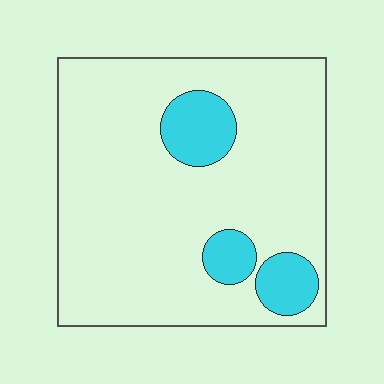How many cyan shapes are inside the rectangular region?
3.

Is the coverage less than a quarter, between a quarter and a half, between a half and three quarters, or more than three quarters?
Less than a quarter.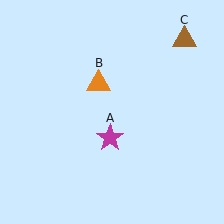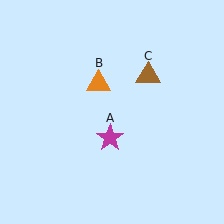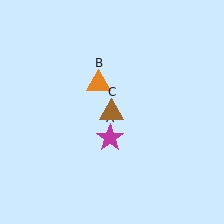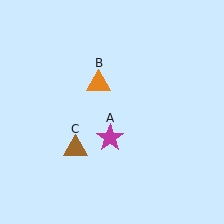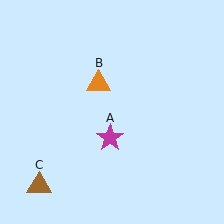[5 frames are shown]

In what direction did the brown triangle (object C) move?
The brown triangle (object C) moved down and to the left.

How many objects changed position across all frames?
1 object changed position: brown triangle (object C).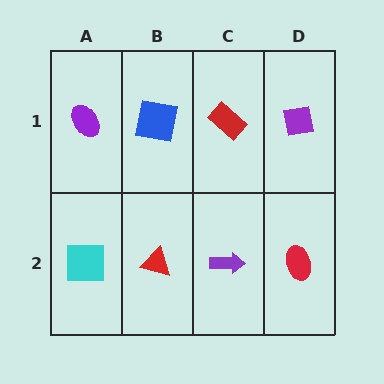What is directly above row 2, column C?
A red rectangle.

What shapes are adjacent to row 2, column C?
A red rectangle (row 1, column C), a red triangle (row 2, column B), a red ellipse (row 2, column D).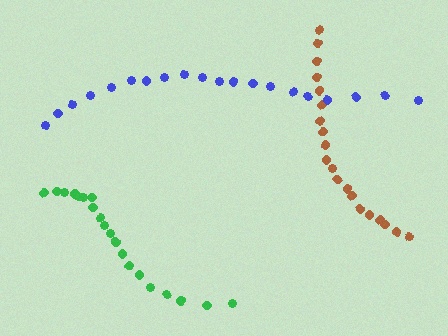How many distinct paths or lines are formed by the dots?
There are 3 distinct paths.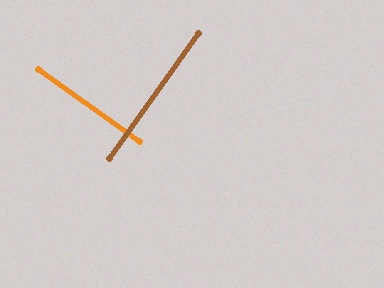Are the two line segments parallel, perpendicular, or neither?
Perpendicular — they meet at approximately 89°.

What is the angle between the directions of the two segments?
Approximately 89 degrees.